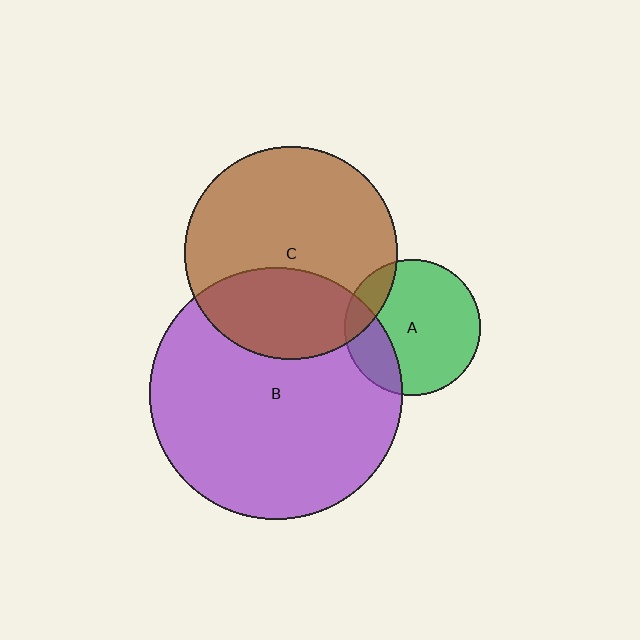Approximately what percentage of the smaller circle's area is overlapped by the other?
Approximately 15%.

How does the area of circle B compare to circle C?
Approximately 1.4 times.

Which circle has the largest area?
Circle B (purple).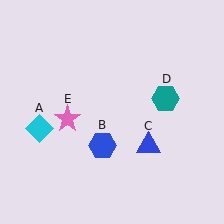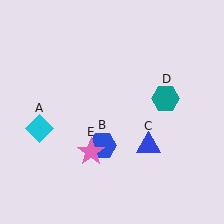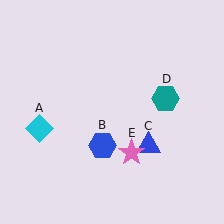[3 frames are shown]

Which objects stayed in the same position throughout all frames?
Cyan diamond (object A) and blue hexagon (object B) and blue triangle (object C) and teal hexagon (object D) remained stationary.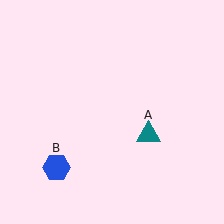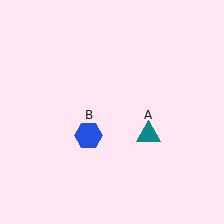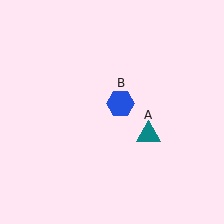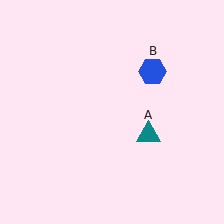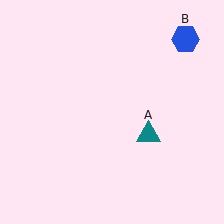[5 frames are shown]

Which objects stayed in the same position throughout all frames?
Teal triangle (object A) remained stationary.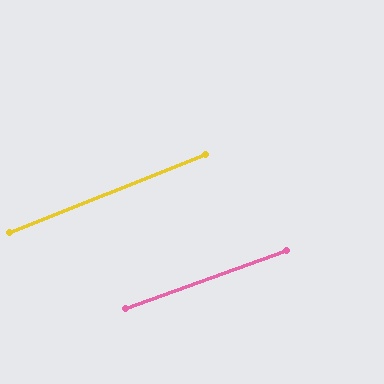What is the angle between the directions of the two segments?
Approximately 2 degrees.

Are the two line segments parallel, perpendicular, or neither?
Parallel — their directions differ by only 2.0°.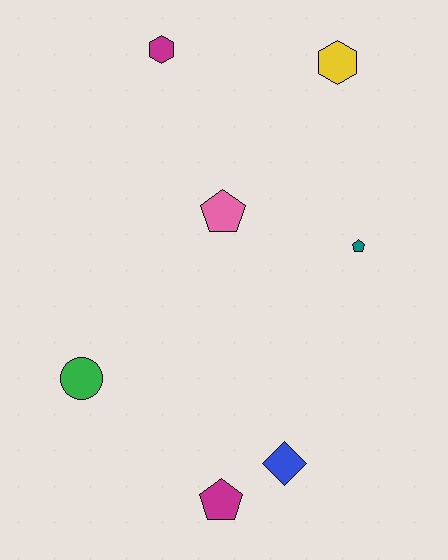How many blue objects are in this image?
There is 1 blue object.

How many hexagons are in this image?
There are 2 hexagons.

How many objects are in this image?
There are 7 objects.